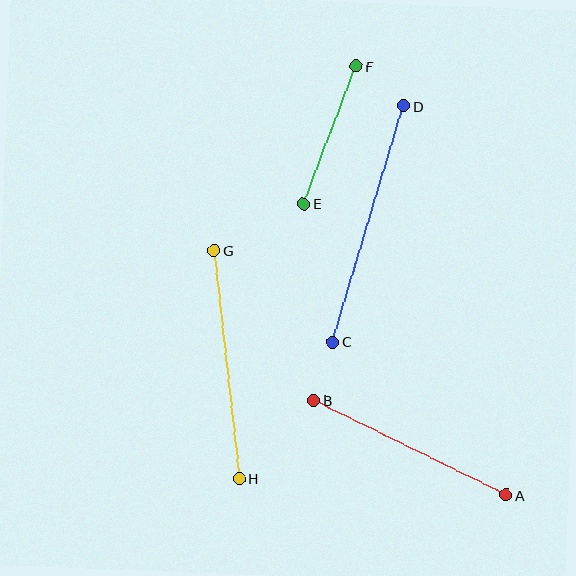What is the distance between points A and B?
The distance is approximately 215 pixels.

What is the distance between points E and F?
The distance is approximately 147 pixels.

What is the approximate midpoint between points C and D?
The midpoint is at approximately (368, 224) pixels.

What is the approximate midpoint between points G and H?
The midpoint is at approximately (227, 365) pixels.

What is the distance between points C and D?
The distance is approximately 246 pixels.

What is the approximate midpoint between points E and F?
The midpoint is at approximately (330, 135) pixels.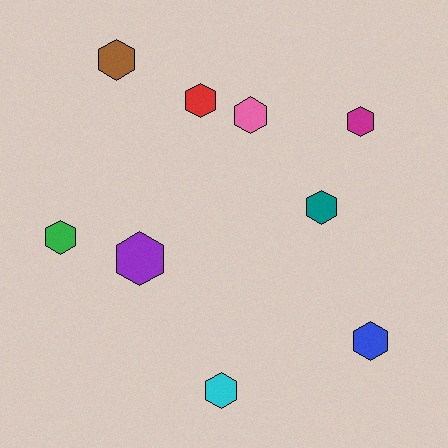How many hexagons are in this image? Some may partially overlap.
There are 9 hexagons.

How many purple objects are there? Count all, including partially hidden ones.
There is 1 purple object.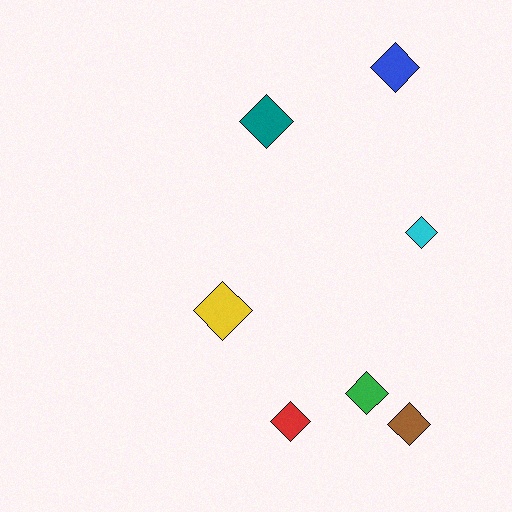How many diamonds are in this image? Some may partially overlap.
There are 7 diamonds.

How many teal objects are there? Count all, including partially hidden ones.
There is 1 teal object.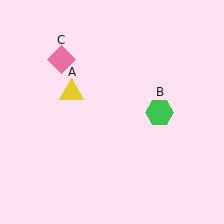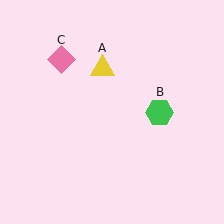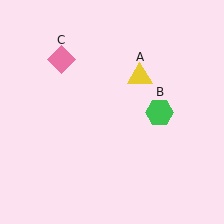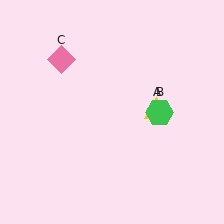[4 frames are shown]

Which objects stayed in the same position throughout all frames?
Green hexagon (object B) and pink diamond (object C) remained stationary.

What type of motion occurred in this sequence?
The yellow triangle (object A) rotated clockwise around the center of the scene.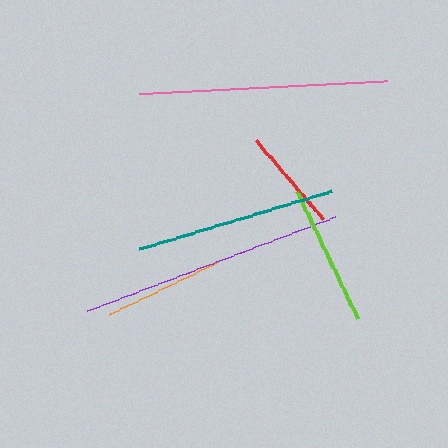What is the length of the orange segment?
The orange segment is approximately 121 pixels long.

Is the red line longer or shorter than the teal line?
The teal line is longer than the red line.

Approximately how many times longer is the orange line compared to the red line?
The orange line is approximately 1.2 times the length of the red line.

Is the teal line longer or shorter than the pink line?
The pink line is longer than the teal line.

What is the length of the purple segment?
The purple segment is approximately 265 pixels long.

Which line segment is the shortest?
The red line is the shortest at approximately 104 pixels.